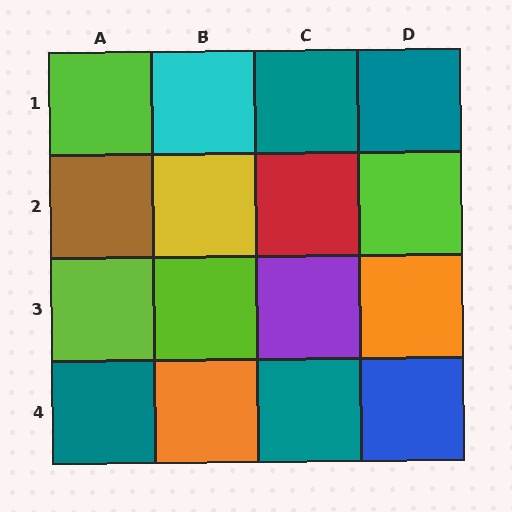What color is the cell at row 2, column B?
Yellow.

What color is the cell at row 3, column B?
Lime.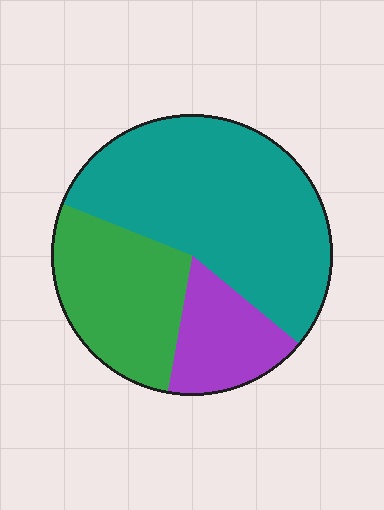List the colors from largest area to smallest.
From largest to smallest: teal, green, purple.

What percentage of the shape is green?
Green covers 28% of the shape.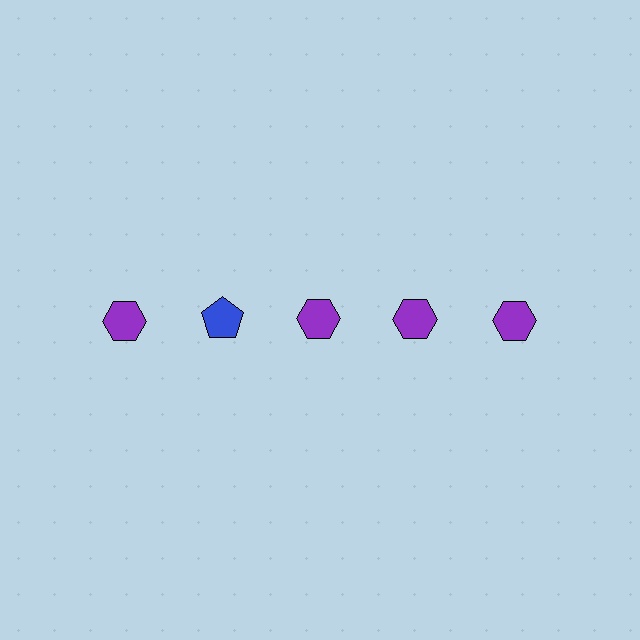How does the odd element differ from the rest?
It differs in both color (blue instead of purple) and shape (pentagon instead of hexagon).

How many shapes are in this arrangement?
There are 5 shapes arranged in a grid pattern.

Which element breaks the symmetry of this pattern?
The blue pentagon in the top row, second from left column breaks the symmetry. All other shapes are purple hexagons.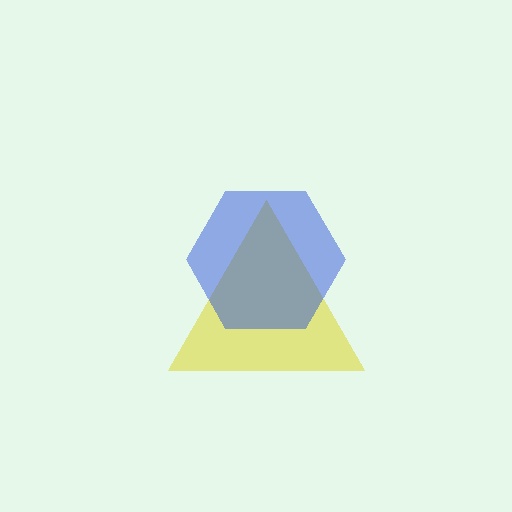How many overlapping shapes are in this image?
There are 2 overlapping shapes in the image.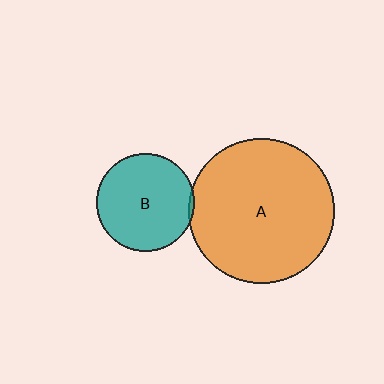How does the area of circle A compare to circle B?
Approximately 2.2 times.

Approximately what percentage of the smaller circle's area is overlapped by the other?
Approximately 5%.